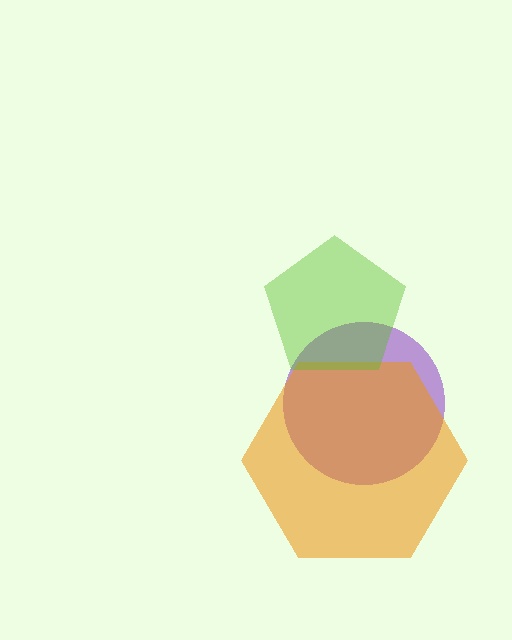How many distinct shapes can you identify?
There are 3 distinct shapes: a purple circle, an orange hexagon, a lime pentagon.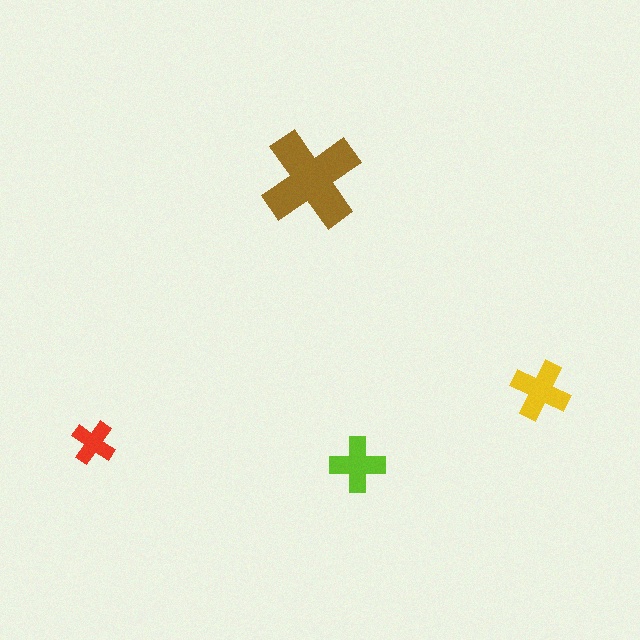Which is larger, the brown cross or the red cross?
The brown one.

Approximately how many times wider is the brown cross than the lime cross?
About 2 times wider.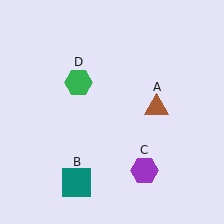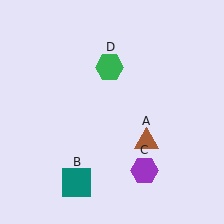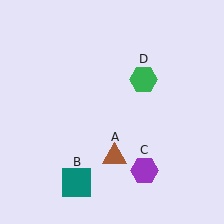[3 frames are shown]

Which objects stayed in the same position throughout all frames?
Teal square (object B) and purple hexagon (object C) remained stationary.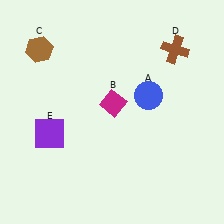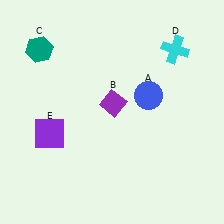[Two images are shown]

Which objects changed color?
B changed from magenta to purple. C changed from brown to teal. D changed from brown to cyan.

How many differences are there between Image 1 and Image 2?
There are 3 differences between the two images.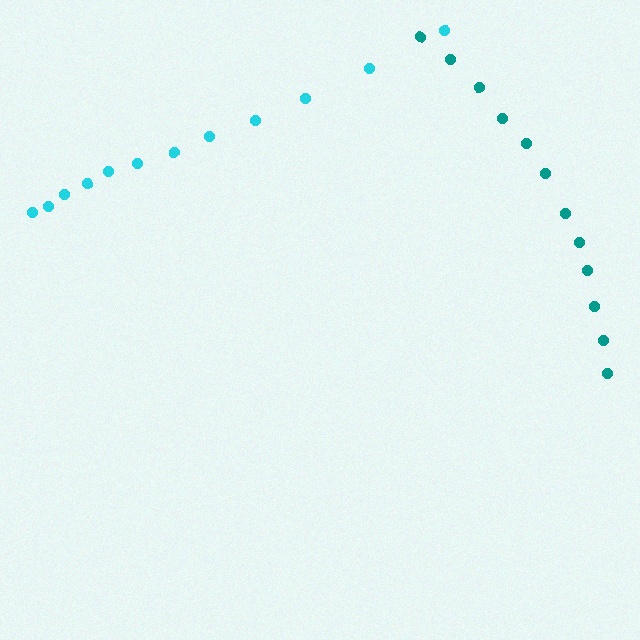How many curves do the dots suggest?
There are 2 distinct paths.